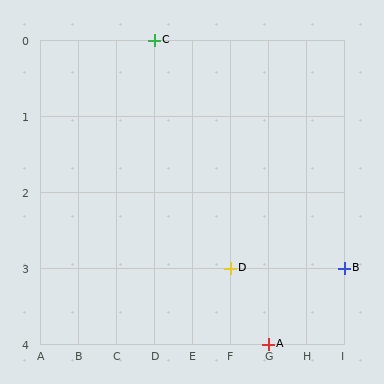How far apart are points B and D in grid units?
Points B and D are 3 columns apart.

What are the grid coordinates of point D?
Point D is at grid coordinates (F, 3).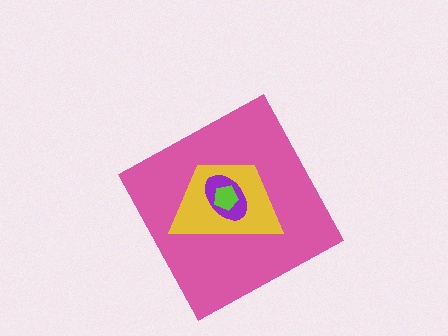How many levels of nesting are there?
4.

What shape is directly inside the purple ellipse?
The lime pentagon.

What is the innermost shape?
The lime pentagon.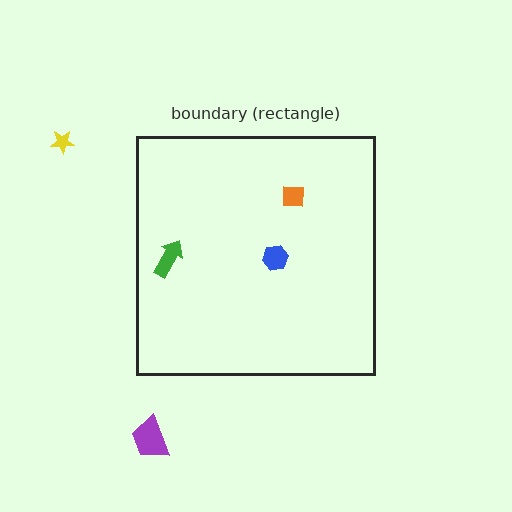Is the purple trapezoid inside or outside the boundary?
Outside.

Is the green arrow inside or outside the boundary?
Inside.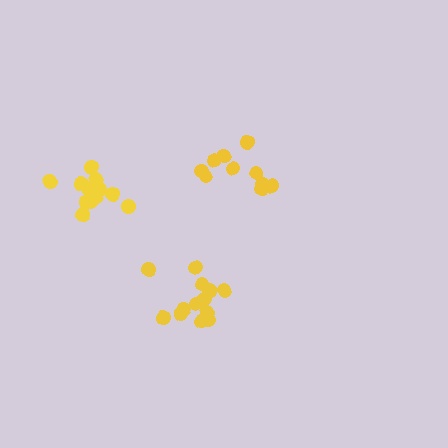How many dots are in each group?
Group 1: 10 dots, Group 2: 14 dots, Group 3: 12 dots (36 total).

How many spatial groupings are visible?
There are 3 spatial groupings.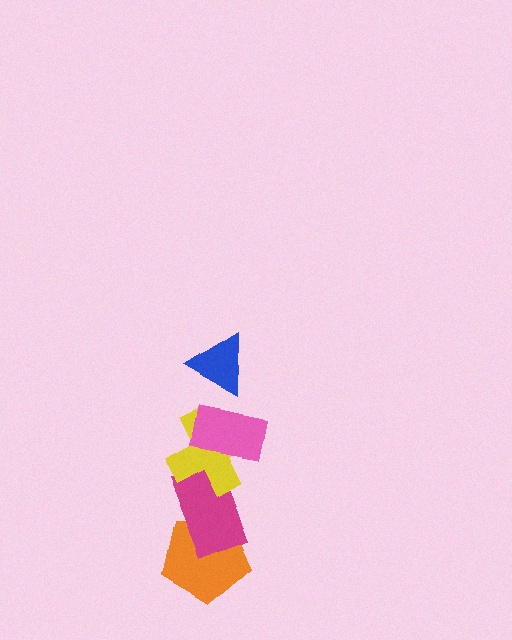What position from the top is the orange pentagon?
The orange pentagon is 5th from the top.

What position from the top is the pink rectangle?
The pink rectangle is 2nd from the top.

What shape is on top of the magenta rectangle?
The yellow cross is on top of the magenta rectangle.